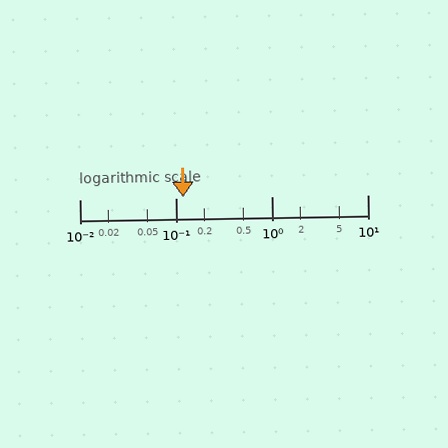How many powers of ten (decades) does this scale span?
The scale spans 3 decades, from 0.01 to 10.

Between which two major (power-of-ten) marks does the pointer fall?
The pointer is between 0.1 and 1.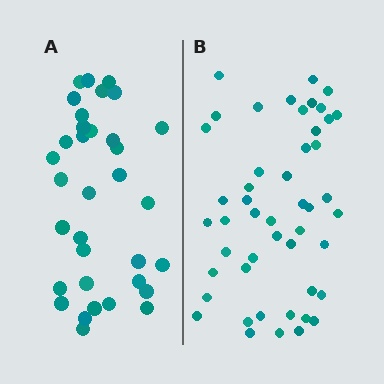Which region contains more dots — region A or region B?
Region B (the right region) has more dots.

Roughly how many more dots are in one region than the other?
Region B has approximately 15 more dots than region A.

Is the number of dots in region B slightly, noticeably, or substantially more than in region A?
Region B has noticeably more, but not dramatically so. The ratio is roughly 1.4 to 1.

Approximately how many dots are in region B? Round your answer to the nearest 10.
About 50 dots. (The exact count is 48, which rounds to 50.)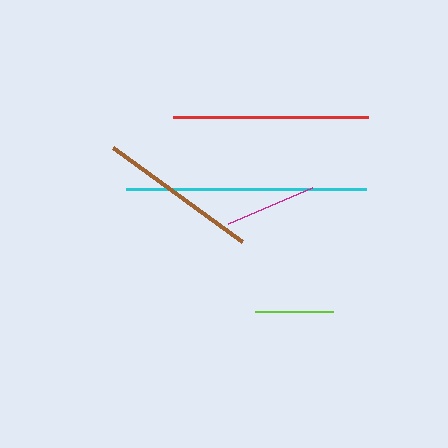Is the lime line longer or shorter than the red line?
The red line is longer than the lime line.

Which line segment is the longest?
The cyan line is the longest at approximately 240 pixels.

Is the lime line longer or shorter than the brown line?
The brown line is longer than the lime line.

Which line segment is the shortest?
The lime line is the shortest at approximately 78 pixels.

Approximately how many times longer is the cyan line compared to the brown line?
The cyan line is approximately 1.5 times the length of the brown line.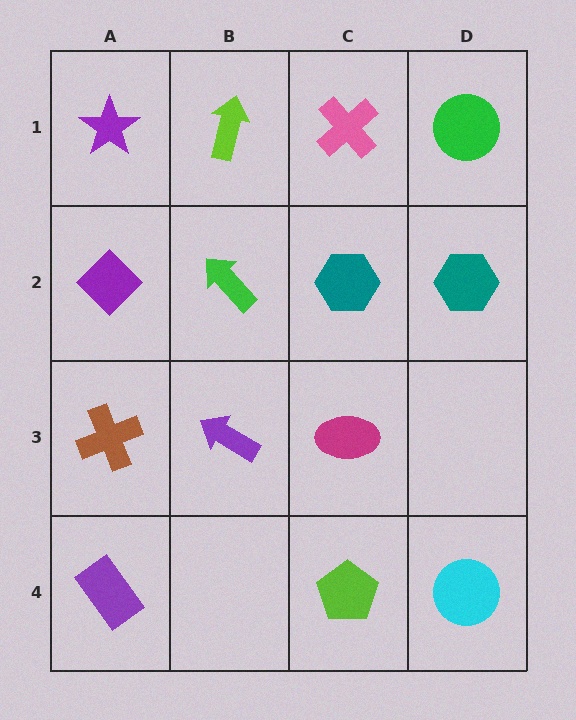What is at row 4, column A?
A purple rectangle.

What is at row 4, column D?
A cyan circle.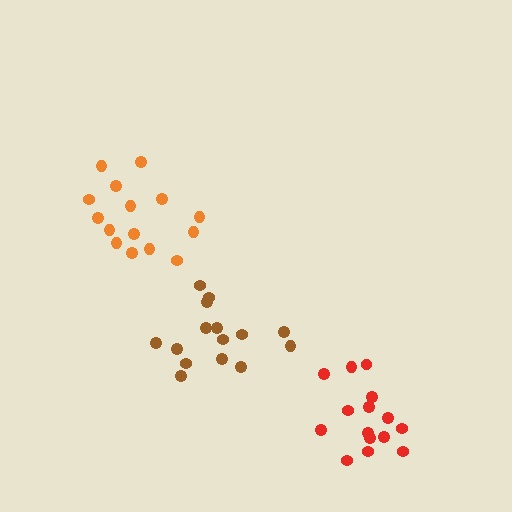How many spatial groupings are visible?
There are 3 spatial groupings.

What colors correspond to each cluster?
The clusters are colored: brown, orange, red.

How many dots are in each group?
Group 1: 15 dots, Group 2: 15 dots, Group 3: 15 dots (45 total).